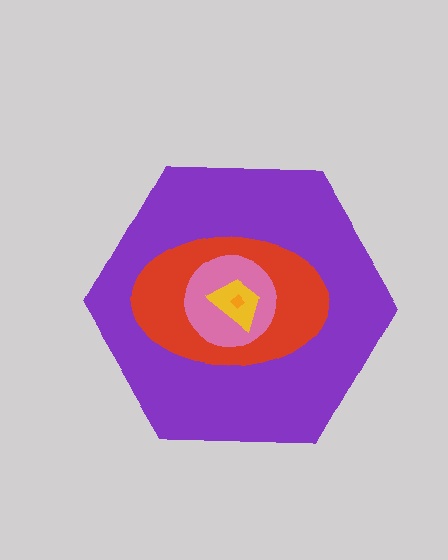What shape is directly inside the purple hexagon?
The red ellipse.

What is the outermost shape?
The purple hexagon.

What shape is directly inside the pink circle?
The yellow trapezoid.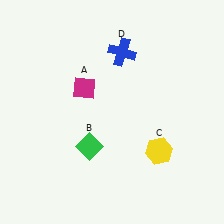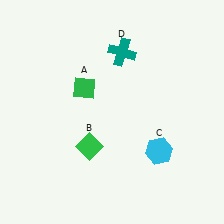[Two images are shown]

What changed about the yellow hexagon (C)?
In Image 1, C is yellow. In Image 2, it changed to cyan.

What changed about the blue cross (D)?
In Image 1, D is blue. In Image 2, it changed to teal.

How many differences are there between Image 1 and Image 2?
There are 3 differences between the two images.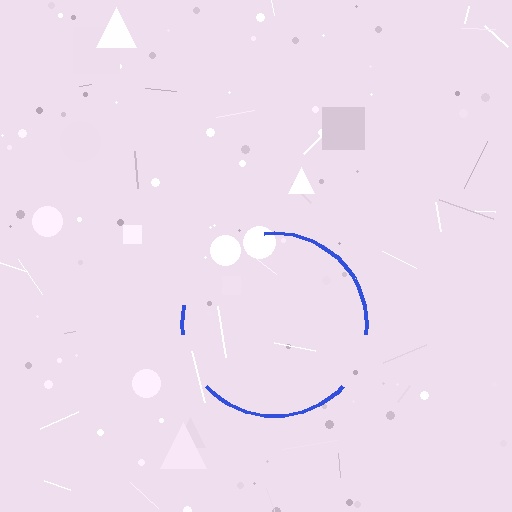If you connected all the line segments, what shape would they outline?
They would outline a circle.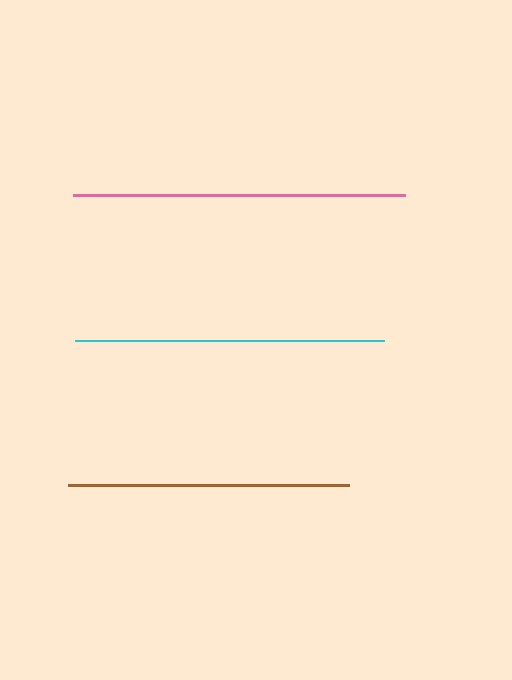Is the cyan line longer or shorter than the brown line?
The cyan line is longer than the brown line.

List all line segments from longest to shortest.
From longest to shortest: pink, cyan, brown.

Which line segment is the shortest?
The brown line is the shortest at approximately 281 pixels.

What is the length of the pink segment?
The pink segment is approximately 332 pixels long.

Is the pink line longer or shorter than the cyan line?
The pink line is longer than the cyan line.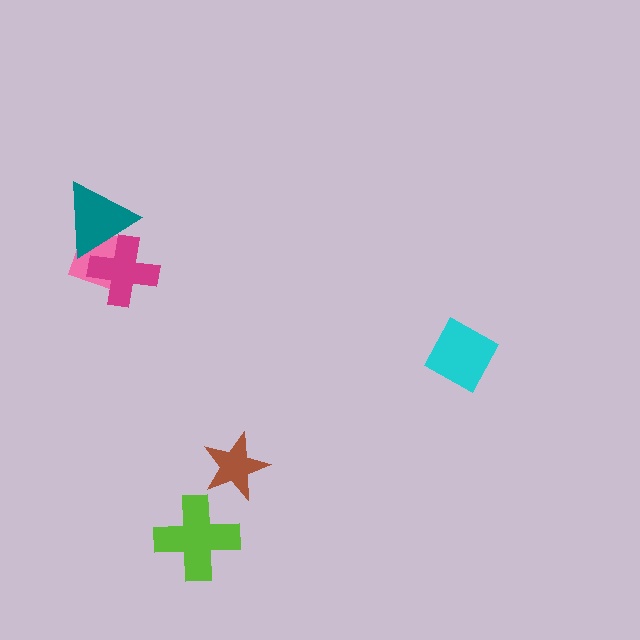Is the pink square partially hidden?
Yes, it is partially covered by another shape.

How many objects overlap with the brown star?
0 objects overlap with the brown star.